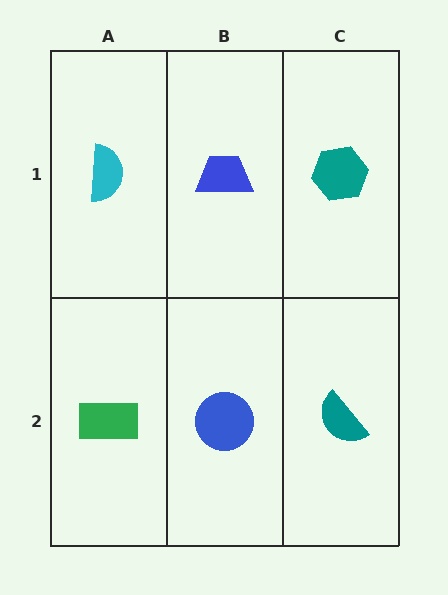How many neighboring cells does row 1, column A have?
2.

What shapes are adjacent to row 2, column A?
A cyan semicircle (row 1, column A), a blue circle (row 2, column B).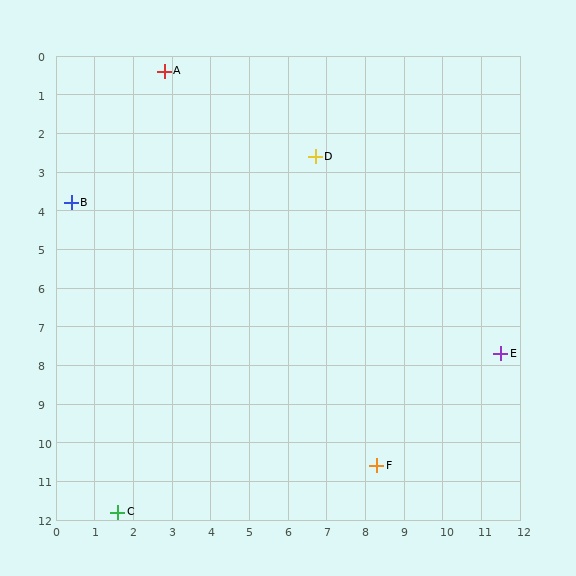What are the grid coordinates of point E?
Point E is at approximately (11.5, 7.7).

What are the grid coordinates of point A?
Point A is at approximately (2.8, 0.4).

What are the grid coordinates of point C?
Point C is at approximately (1.6, 11.8).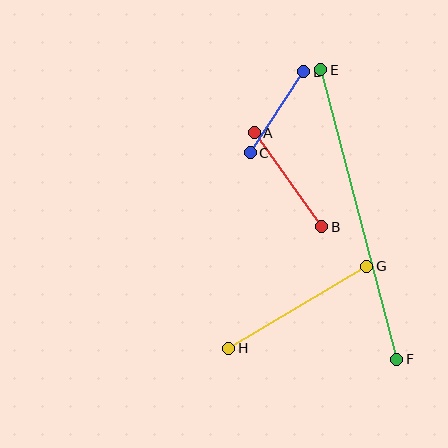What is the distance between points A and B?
The distance is approximately 116 pixels.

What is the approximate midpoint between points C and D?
The midpoint is at approximately (277, 112) pixels.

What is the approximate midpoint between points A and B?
The midpoint is at approximately (288, 180) pixels.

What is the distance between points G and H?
The distance is approximately 161 pixels.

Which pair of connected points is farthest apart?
Points E and F are farthest apart.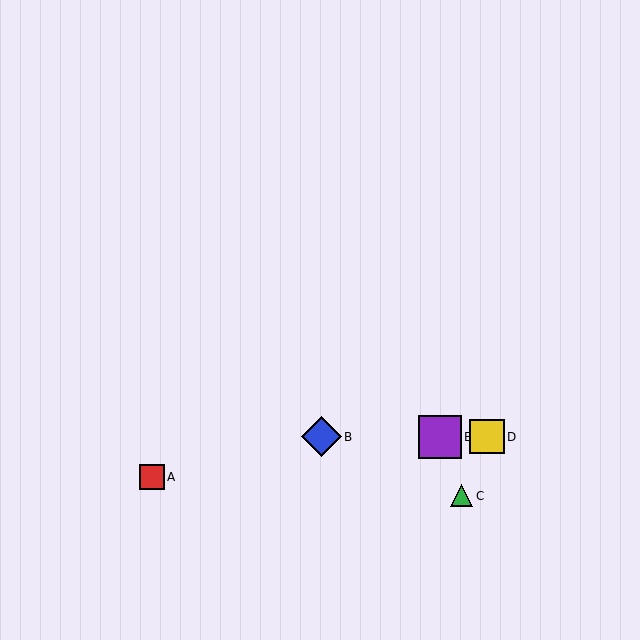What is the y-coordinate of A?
Object A is at y≈477.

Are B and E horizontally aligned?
Yes, both are at y≈437.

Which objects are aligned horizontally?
Objects B, D, E are aligned horizontally.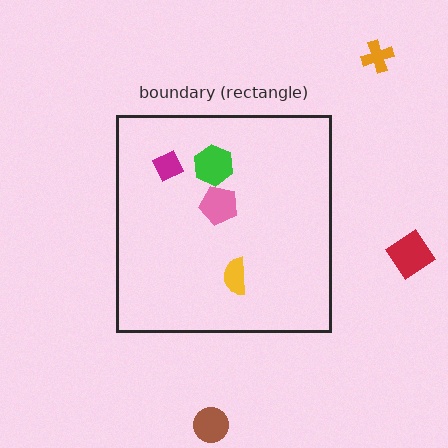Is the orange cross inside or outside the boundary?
Outside.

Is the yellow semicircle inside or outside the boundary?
Inside.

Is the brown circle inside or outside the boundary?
Outside.